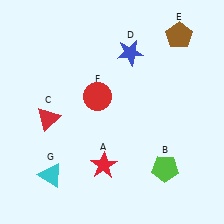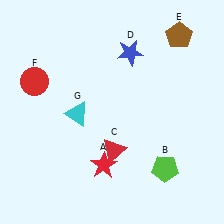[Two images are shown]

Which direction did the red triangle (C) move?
The red triangle (C) moved right.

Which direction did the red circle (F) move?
The red circle (F) moved left.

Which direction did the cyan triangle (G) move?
The cyan triangle (G) moved up.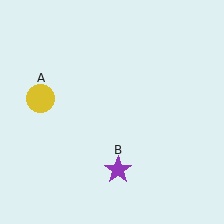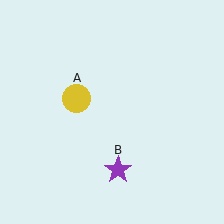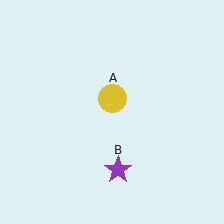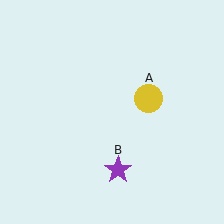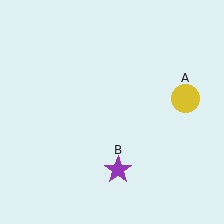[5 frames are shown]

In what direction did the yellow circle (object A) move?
The yellow circle (object A) moved right.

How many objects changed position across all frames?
1 object changed position: yellow circle (object A).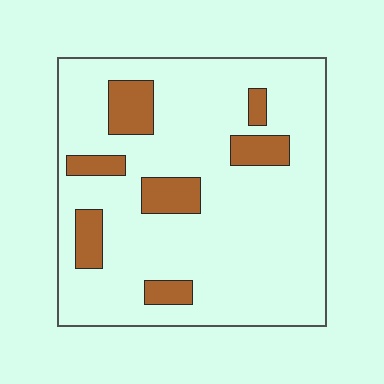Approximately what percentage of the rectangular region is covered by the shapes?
Approximately 15%.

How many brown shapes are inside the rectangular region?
7.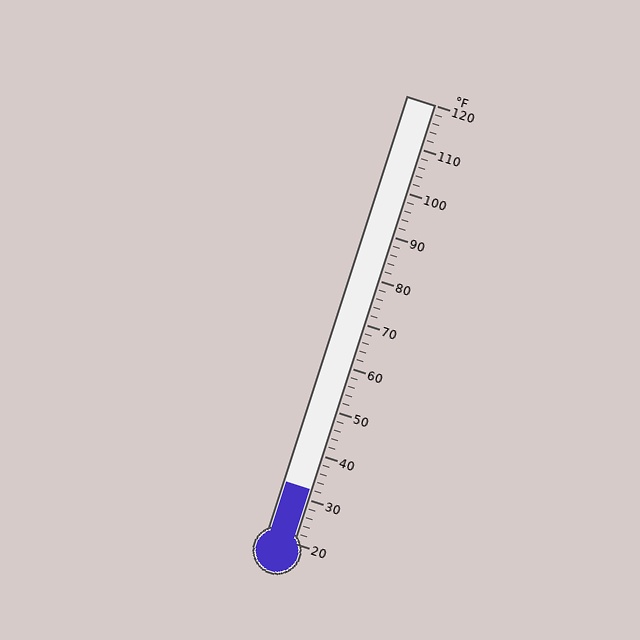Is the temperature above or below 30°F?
The temperature is above 30°F.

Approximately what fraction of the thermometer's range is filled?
The thermometer is filled to approximately 10% of its range.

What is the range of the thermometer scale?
The thermometer scale ranges from 20°F to 120°F.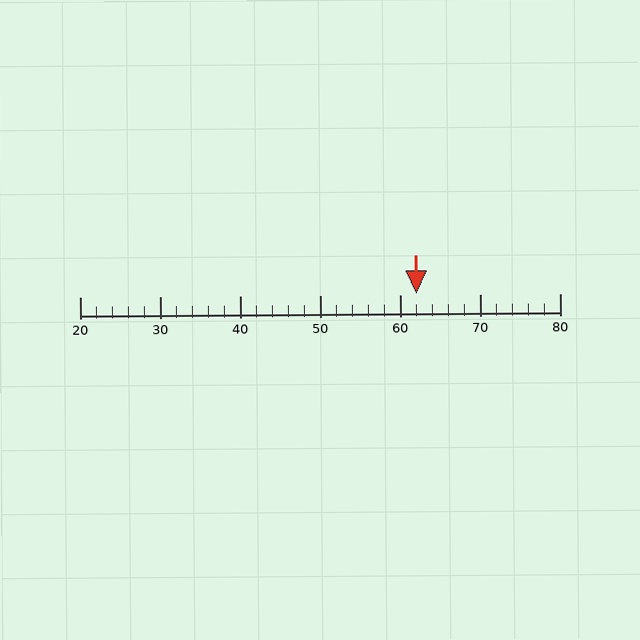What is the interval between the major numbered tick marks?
The major tick marks are spaced 10 units apart.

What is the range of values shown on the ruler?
The ruler shows values from 20 to 80.